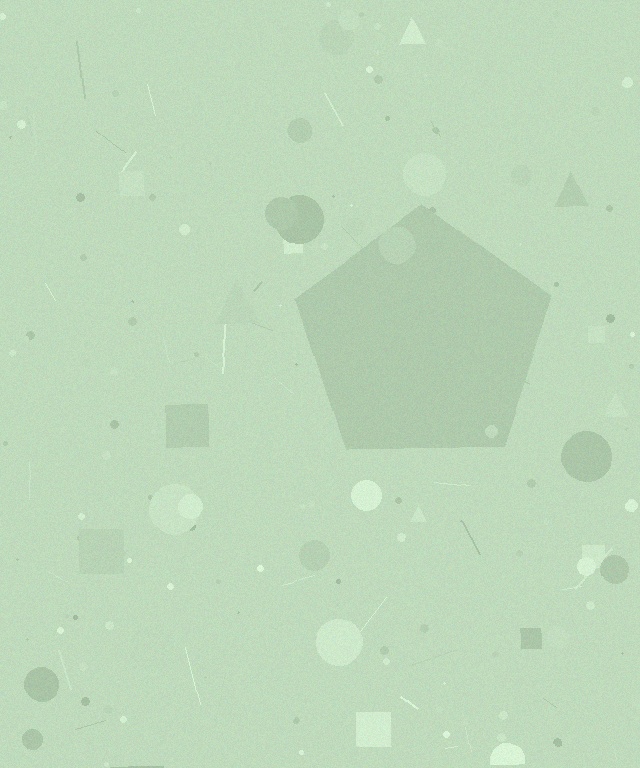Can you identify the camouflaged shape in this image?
The camouflaged shape is a pentagon.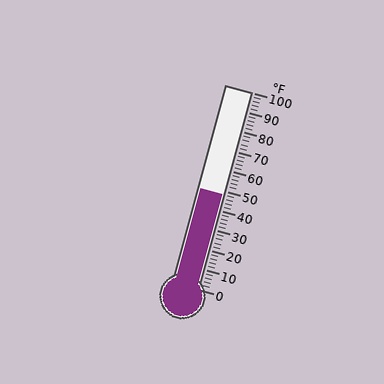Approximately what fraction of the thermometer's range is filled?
The thermometer is filled to approximately 50% of its range.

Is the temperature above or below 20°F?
The temperature is above 20°F.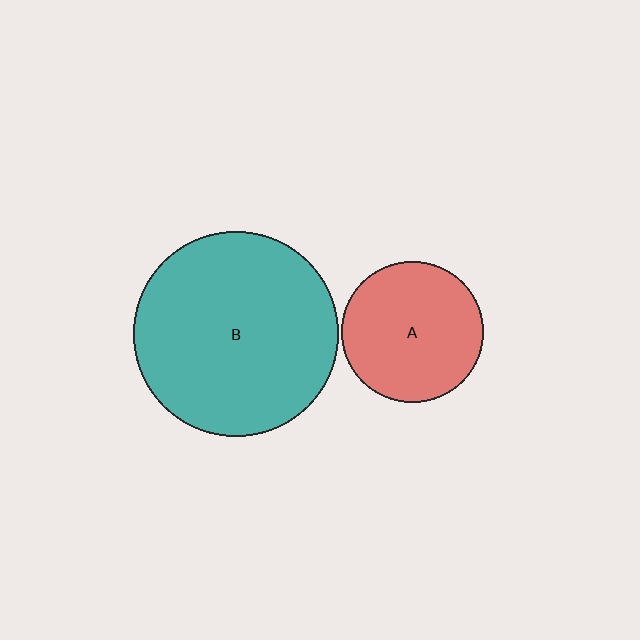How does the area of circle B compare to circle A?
Approximately 2.1 times.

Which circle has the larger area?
Circle B (teal).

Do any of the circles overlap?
No, none of the circles overlap.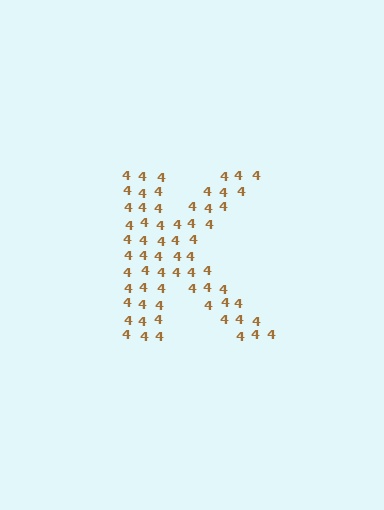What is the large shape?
The large shape is the letter K.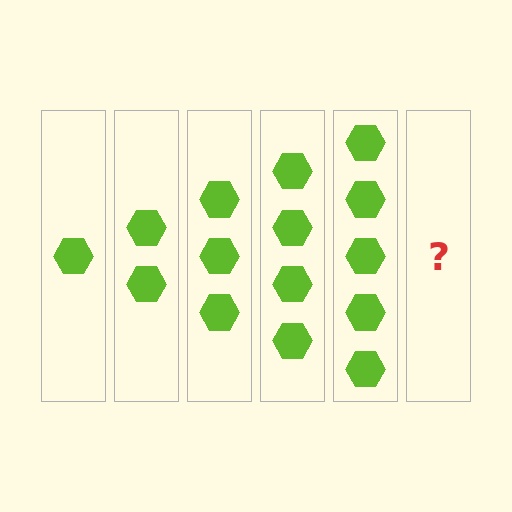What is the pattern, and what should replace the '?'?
The pattern is that each step adds one more hexagon. The '?' should be 6 hexagons.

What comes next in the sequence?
The next element should be 6 hexagons.